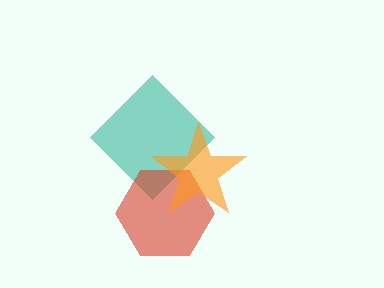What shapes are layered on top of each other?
The layered shapes are: a teal diamond, a red hexagon, an orange star.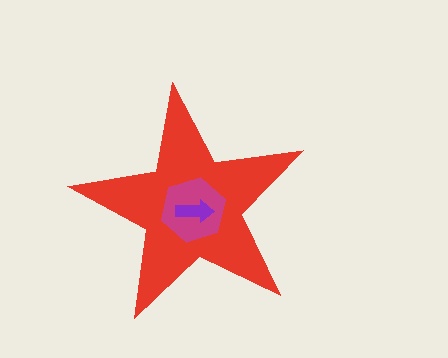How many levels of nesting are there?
3.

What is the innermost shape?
The purple arrow.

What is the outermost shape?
The red star.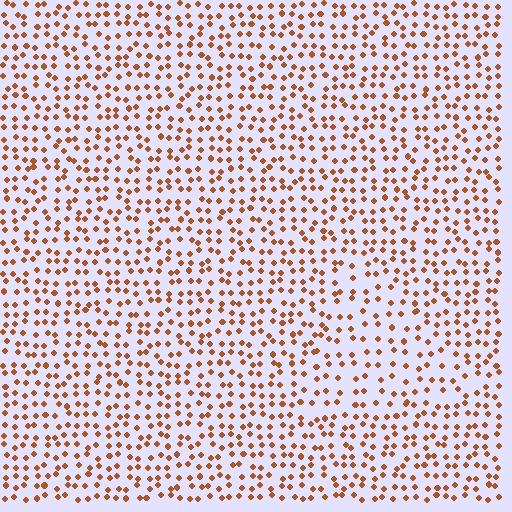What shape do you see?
I see a triangle.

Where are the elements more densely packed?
The elements are more densely packed outside the triangle boundary.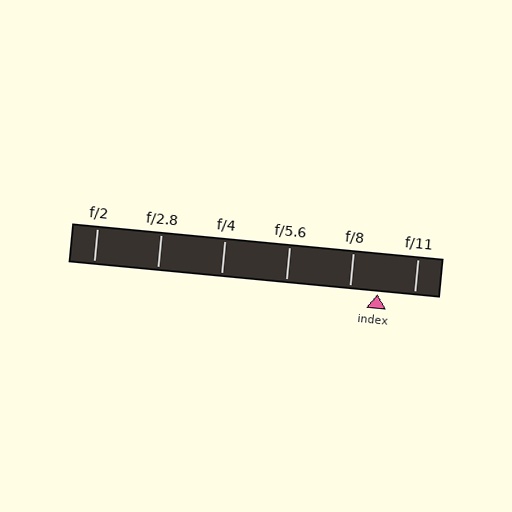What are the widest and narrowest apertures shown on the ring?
The widest aperture shown is f/2 and the narrowest is f/11.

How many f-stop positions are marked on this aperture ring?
There are 6 f-stop positions marked.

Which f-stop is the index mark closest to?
The index mark is closest to f/8.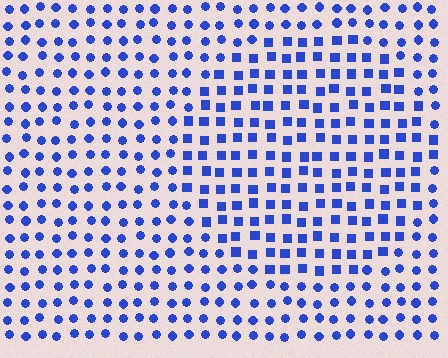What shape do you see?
I see a circle.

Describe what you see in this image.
The image is filled with small blue elements arranged in a uniform grid. A circle-shaped region contains squares, while the surrounding area contains circles. The boundary is defined purely by the change in element shape.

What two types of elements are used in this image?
The image uses squares inside the circle region and circles outside it.